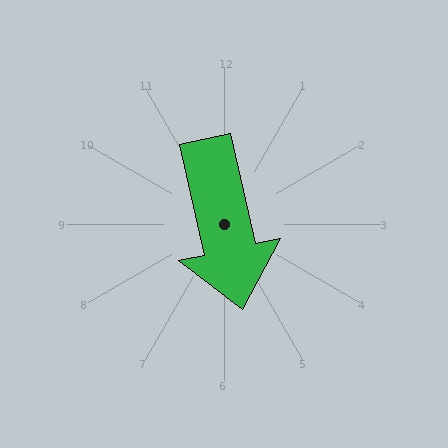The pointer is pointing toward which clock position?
Roughly 6 o'clock.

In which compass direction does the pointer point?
South.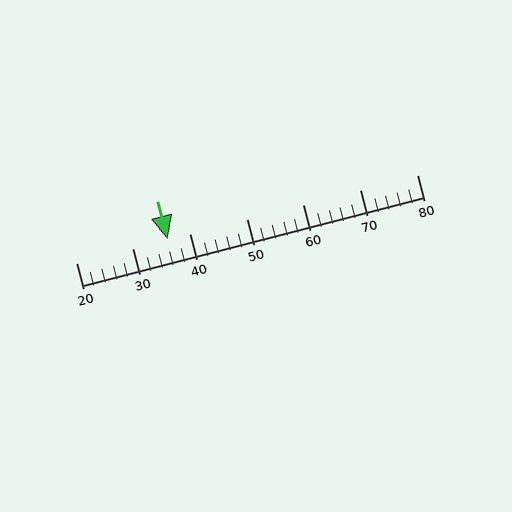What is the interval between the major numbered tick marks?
The major tick marks are spaced 10 units apart.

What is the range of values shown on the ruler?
The ruler shows values from 20 to 80.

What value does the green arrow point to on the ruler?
The green arrow points to approximately 36.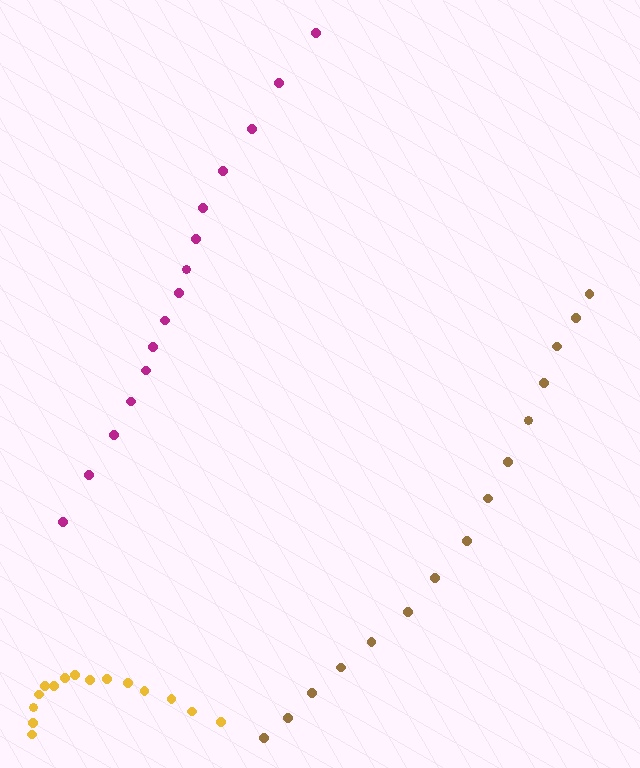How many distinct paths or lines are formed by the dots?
There are 3 distinct paths.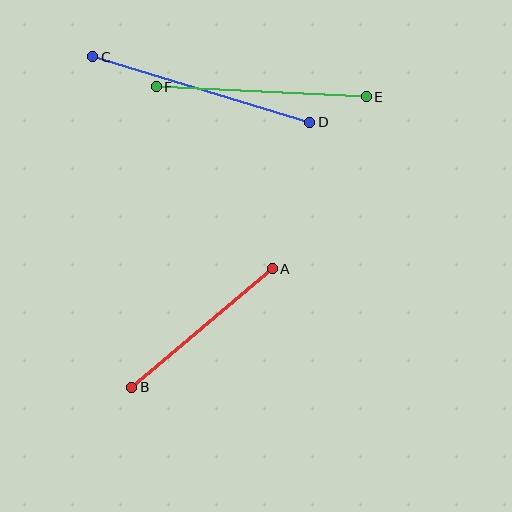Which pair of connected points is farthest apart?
Points C and D are farthest apart.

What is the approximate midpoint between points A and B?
The midpoint is at approximately (202, 328) pixels.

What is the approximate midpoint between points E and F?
The midpoint is at approximately (261, 92) pixels.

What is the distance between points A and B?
The distance is approximately 184 pixels.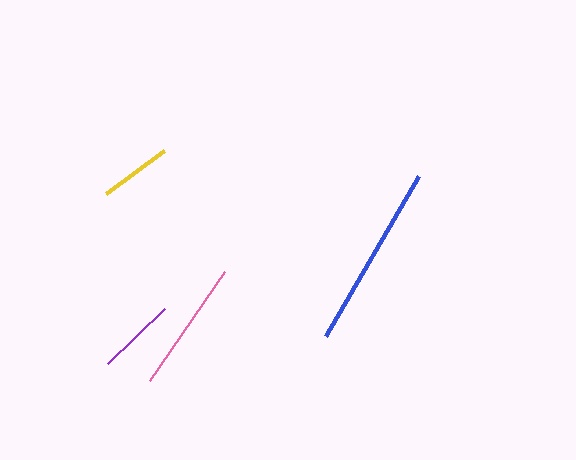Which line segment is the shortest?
The yellow line is the shortest at approximately 72 pixels.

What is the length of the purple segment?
The purple segment is approximately 80 pixels long.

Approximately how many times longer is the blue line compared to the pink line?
The blue line is approximately 1.4 times the length of the pink line.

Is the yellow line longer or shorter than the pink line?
The pink line is longer than the yellow line.